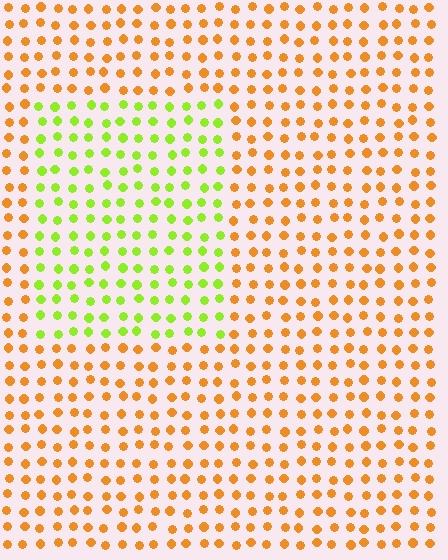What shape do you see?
I see a rectangle.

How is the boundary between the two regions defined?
The boundary is defined purely by a slight shift in hue (about 58 degrees). Spacing, size, and orientation are identical on both sides.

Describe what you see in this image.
The image is filled with small orange elements in a uniform arrangement. A rectangle-shaped region is visible where the elements are tinted to a slightly different hue, forming a subtle color boundary.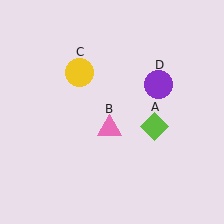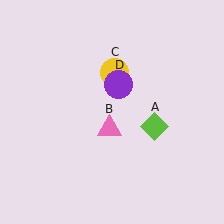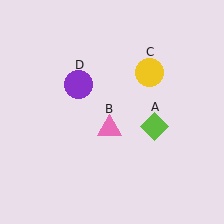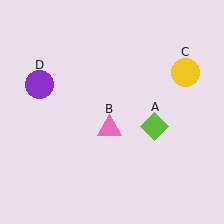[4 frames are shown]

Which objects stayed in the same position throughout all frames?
Lime diamond (object A) and pink triangle (object B) remained stationary.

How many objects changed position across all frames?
2 objects changed position: yellow circle (object C), purple circle (object D).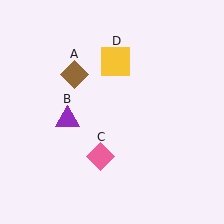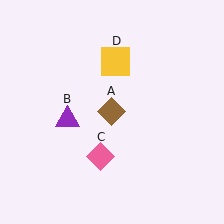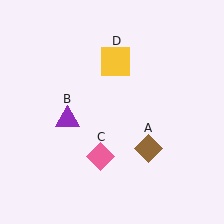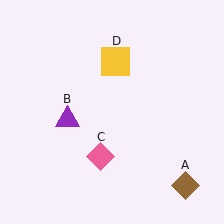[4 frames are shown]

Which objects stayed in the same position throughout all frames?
Purple triangle (object B) and pink diamond (object C) and yellow square (object D) remained stationary.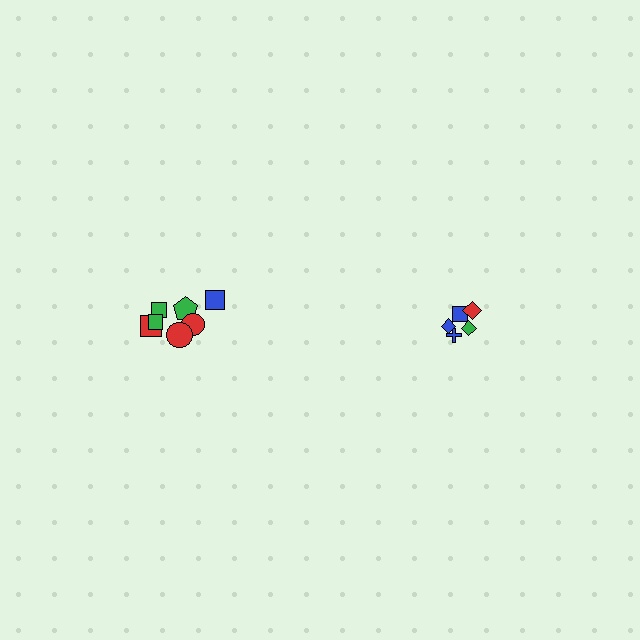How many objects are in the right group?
There are 5 objects.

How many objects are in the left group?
There are 7 objects.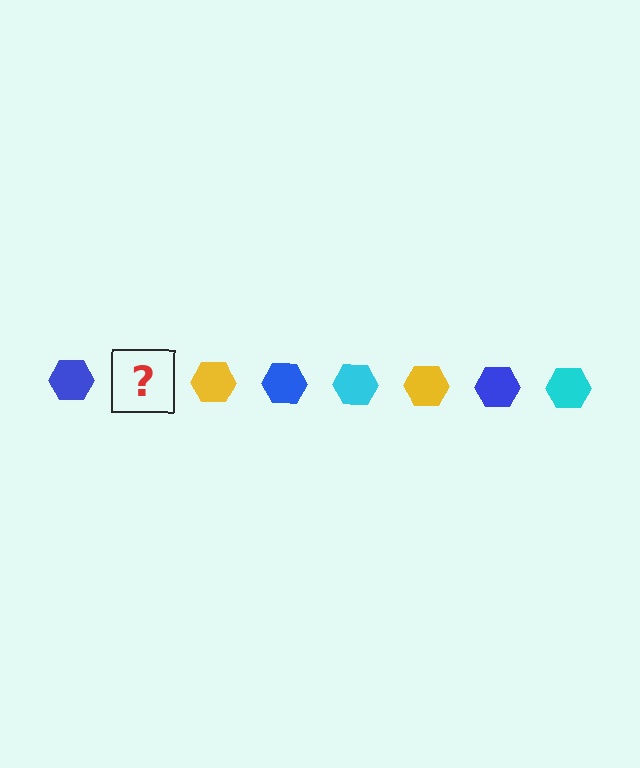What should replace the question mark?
The question mark should be replaced with a cyan hexagon.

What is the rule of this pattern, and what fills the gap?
The rule is that the pattern cycles through blue, cyan, yellow hexagons. The gap should be filled with a cyan hexagon.